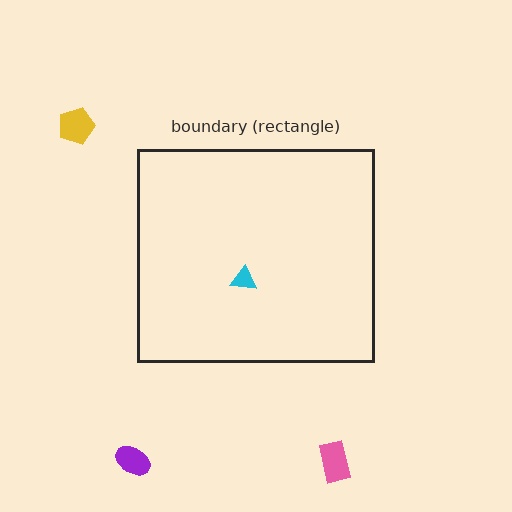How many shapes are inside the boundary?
1 inside, 3 outside.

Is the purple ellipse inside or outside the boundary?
Outside.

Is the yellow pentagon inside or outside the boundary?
Outside.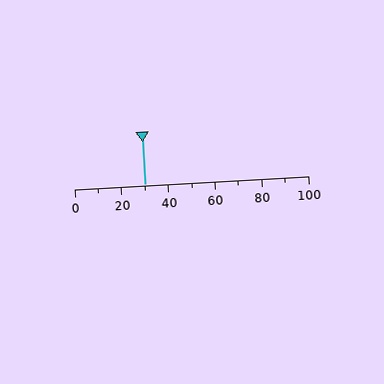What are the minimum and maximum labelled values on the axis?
The axis runs from 0 to 100.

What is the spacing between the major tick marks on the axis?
The major ticks are spaced 20 apart.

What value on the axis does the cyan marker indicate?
The marker indicates approximately 30.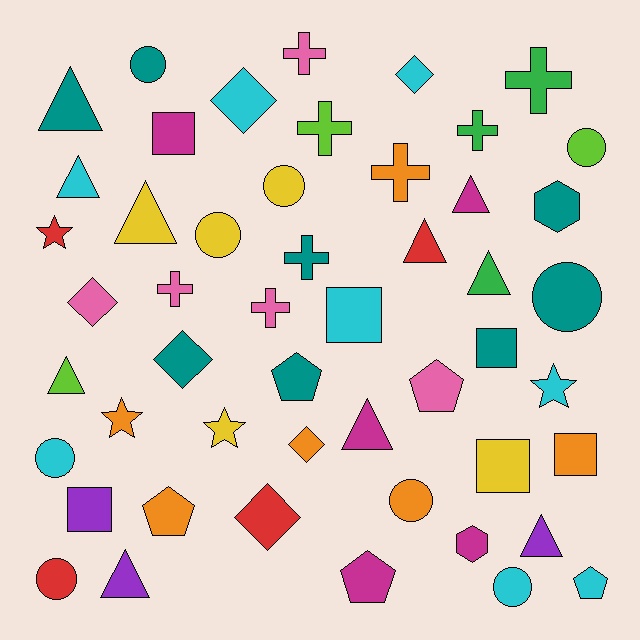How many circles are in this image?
There are 9 circles.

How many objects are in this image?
There are 50 objects.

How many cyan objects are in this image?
There are 8 cyan objects.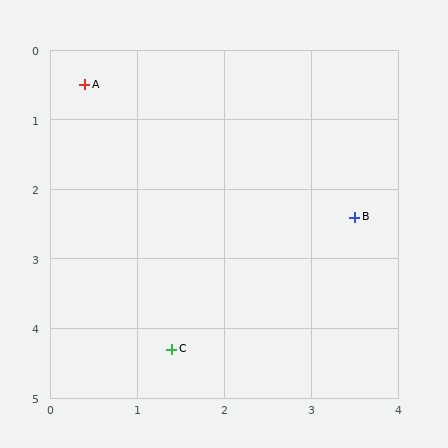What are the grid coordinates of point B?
Point B is at approximately (3.5, 2.4).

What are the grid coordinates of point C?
Point C is at approximately (1.4, 4.3).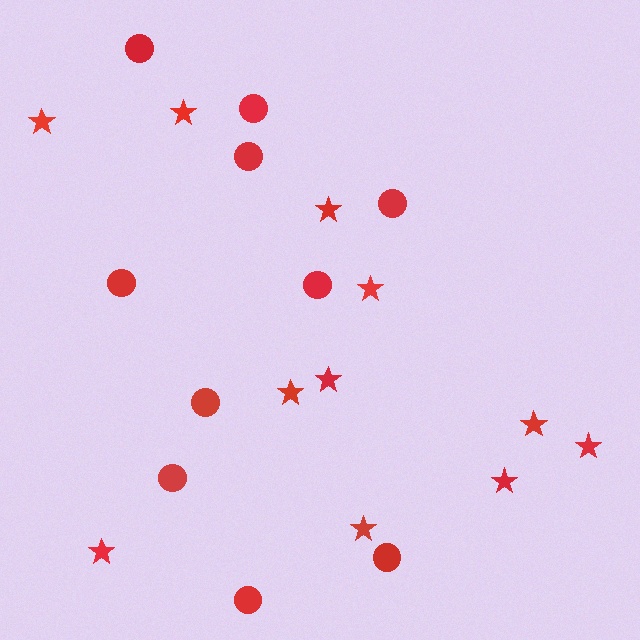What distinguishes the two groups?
There are 2 groups: one group of stars (11) and one group of circles (10).